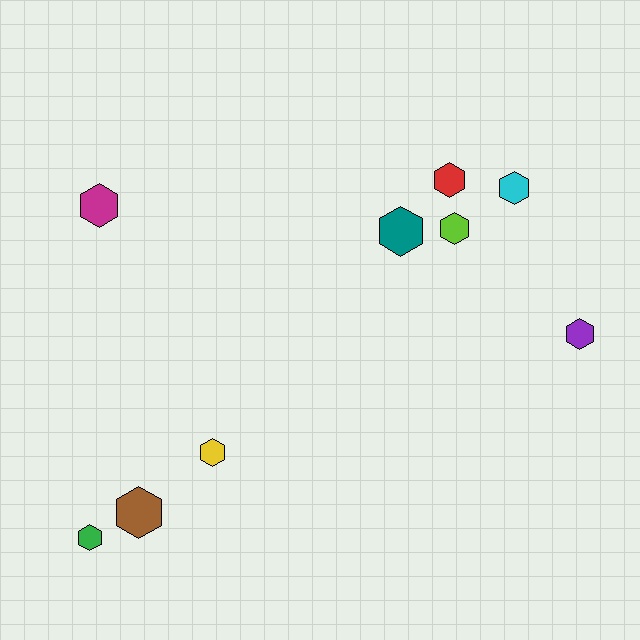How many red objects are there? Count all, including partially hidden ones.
There is 1 red object.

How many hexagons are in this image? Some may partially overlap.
There are 9 hexagons.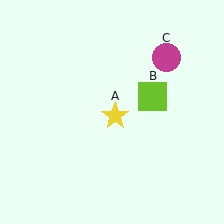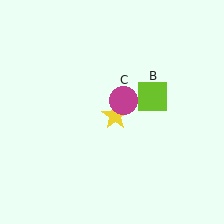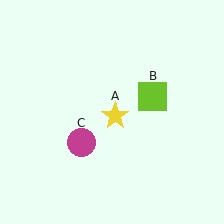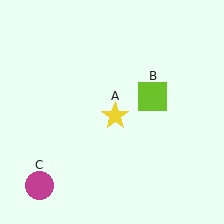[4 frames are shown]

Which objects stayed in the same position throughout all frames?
Yellow star (object A) and lime square (object B) remained stationary.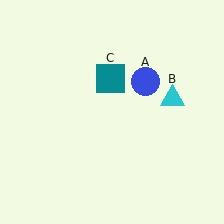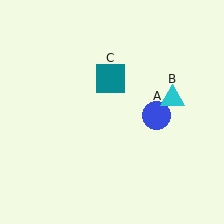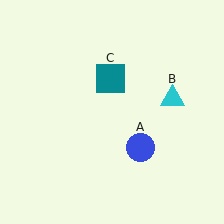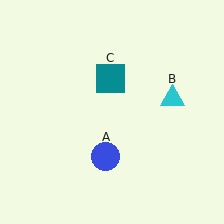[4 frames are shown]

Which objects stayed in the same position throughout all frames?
Cyan triangle (object B) and teal square (object C) remained stationary.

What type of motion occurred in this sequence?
The blue circle (object A) rotated clockwise around the center of the scene.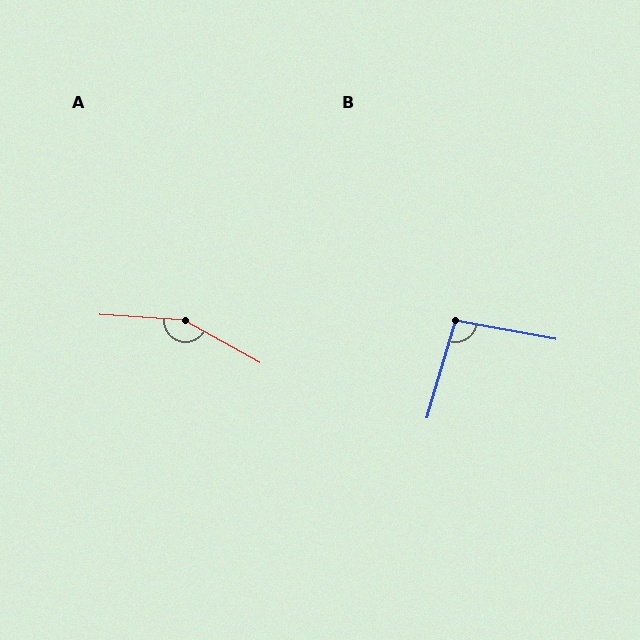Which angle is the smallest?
B, at approximately 96 degrees.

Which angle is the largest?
A, at approximately 155 degrees.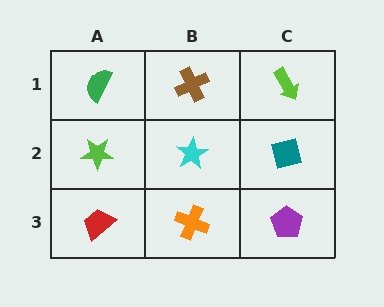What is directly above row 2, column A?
A green semicircle.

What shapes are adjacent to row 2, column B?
A brown cross (row 1, column B), an orange cross (row 3, column B), a lime star (row 2, column A), a teal square (row 2, column C).